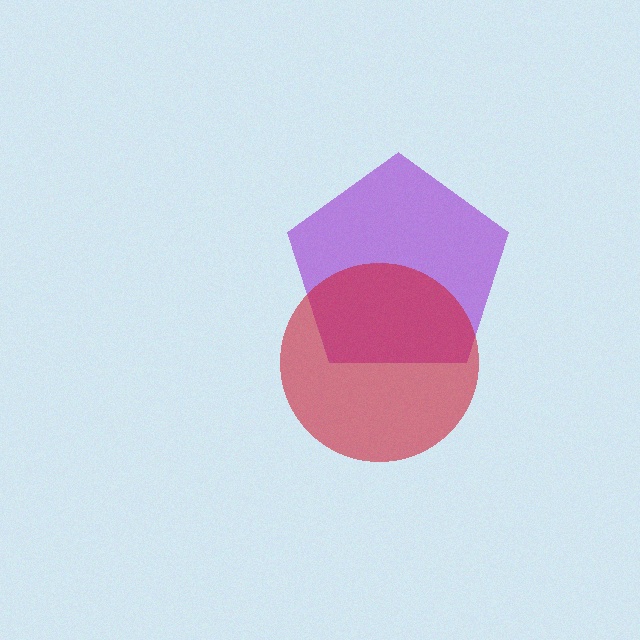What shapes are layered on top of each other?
The layered shapes are: a purple pentagon, a red circle.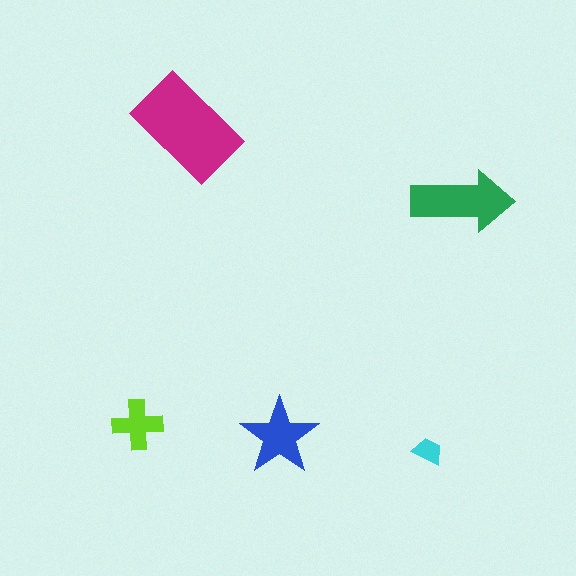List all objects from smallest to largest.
The cyan trapezoid, the lime cross, the blue star, the green arrow, the magenta rectangle.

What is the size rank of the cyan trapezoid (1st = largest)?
5th.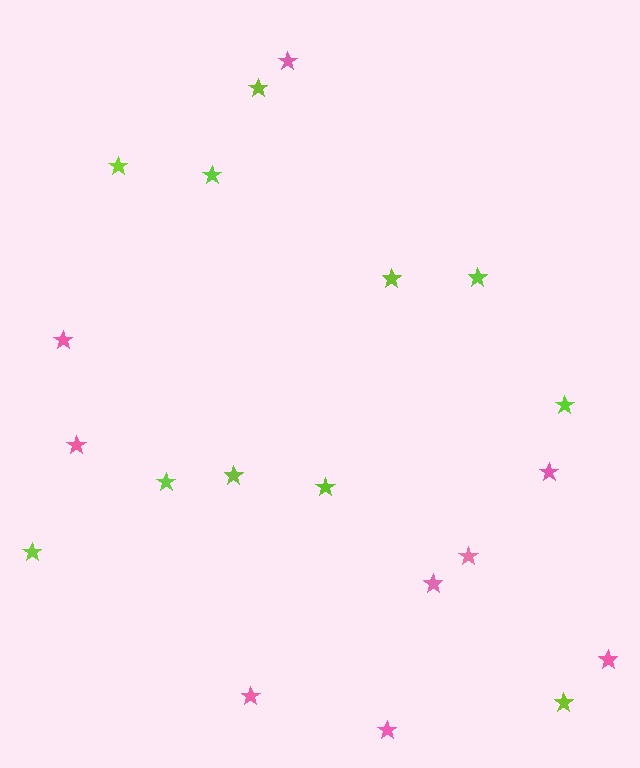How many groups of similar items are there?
There are 2 groups: one group of lime stars (11) and one group of pink stars (9).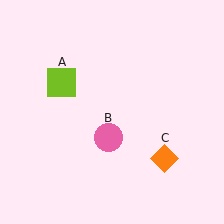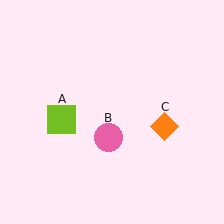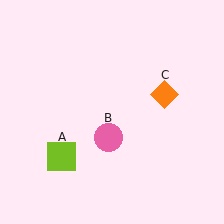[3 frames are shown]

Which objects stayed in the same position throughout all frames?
Pink circle (object B) remained stationary.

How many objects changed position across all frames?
2 objects changed position: lime square (object A), orange diamond (object C).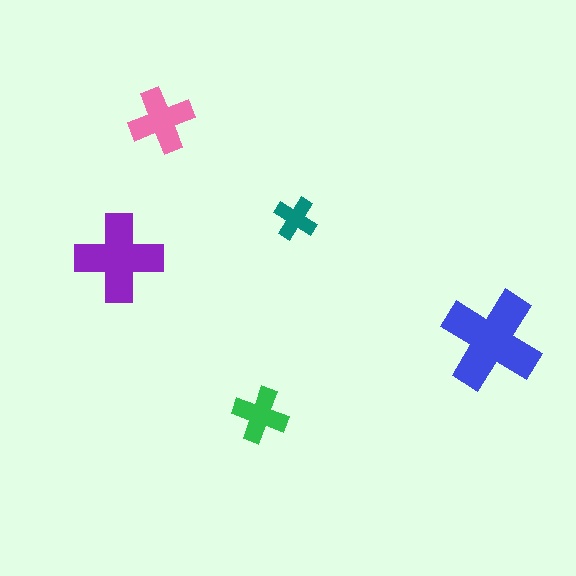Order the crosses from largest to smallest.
the blue one, the purple one, the pink one, the green one, the teal one.